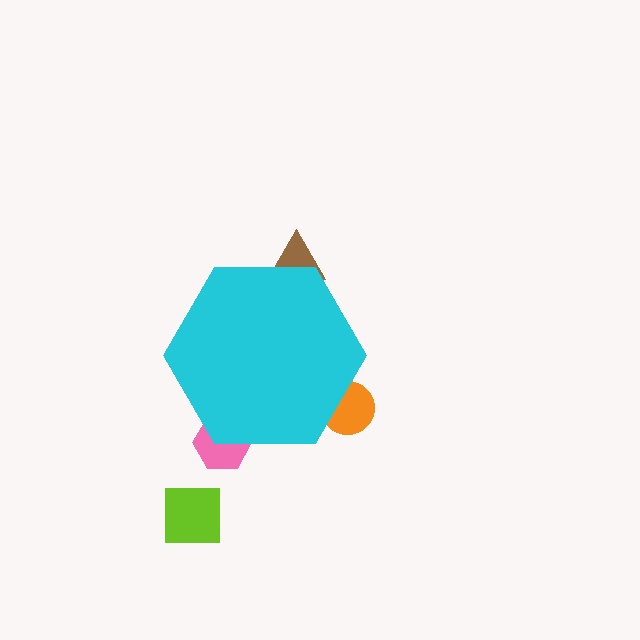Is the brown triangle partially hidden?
Yes, the brown triangle is partially hidden behind the cyan hexagon.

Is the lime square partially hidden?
No, the lime square is fully visible.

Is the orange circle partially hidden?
Yes, the orange circle is partially hidden behind the cyan hexagon.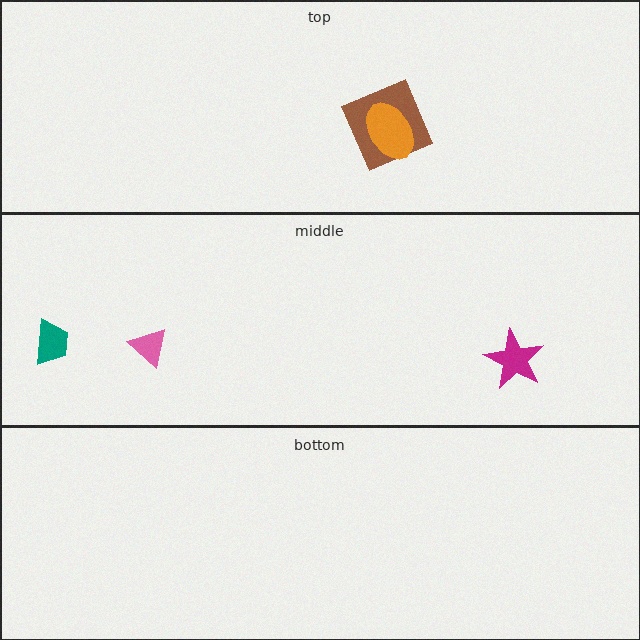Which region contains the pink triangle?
The middle region.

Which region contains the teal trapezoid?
The middle region.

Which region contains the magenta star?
The middle region.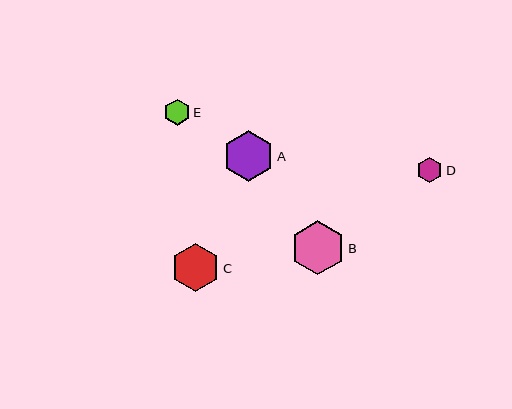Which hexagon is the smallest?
Hexagon D is the smallest with a size of approximately 26 pixels.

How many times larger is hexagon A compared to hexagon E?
Hexagon A is approximately 2.0 times the size of hexagon E.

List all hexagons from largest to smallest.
From largest to smallest: B, A, C, E, D.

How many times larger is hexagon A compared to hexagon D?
Hexagon A is approximately 2.0 times the size of hexagon D.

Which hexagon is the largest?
Hexagon B is the largest with a size of approximately 54 pixels.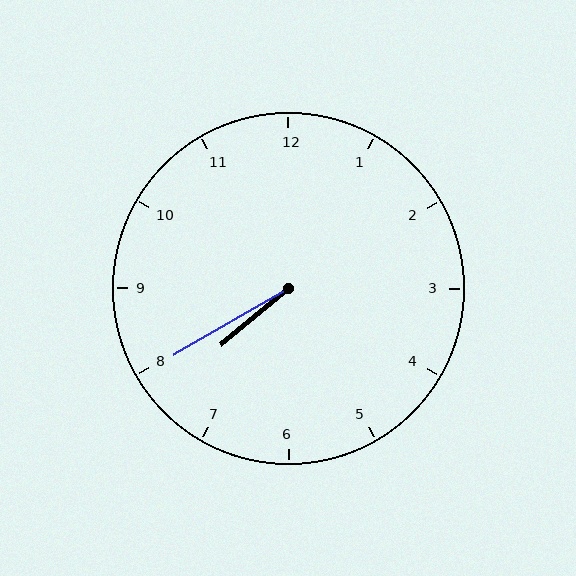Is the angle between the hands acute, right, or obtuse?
It is acute.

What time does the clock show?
7:40.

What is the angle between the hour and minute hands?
Approximately 10 degrees.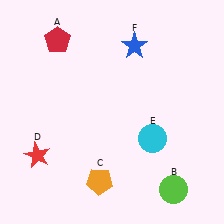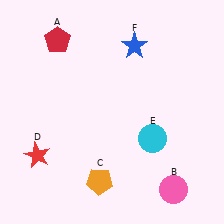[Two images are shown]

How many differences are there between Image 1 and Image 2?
There is 1 difference between the two images.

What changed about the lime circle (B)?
In Image 1, B is lime. In Image 2, it changed to pink.